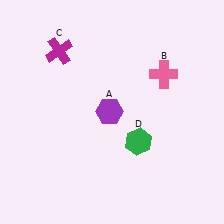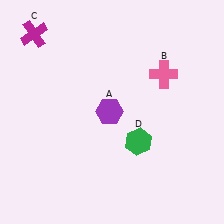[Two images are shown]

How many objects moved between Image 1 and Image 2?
1 object moved between the two images.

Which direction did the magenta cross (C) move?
The magenta cross (C) moved left.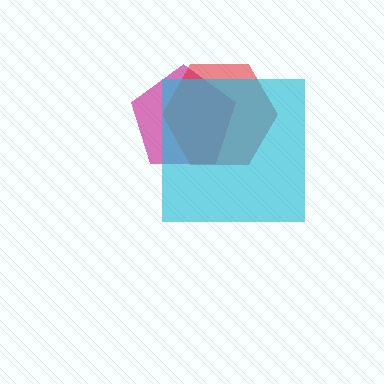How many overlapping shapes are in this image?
There are 3 overlapping shapes in the image.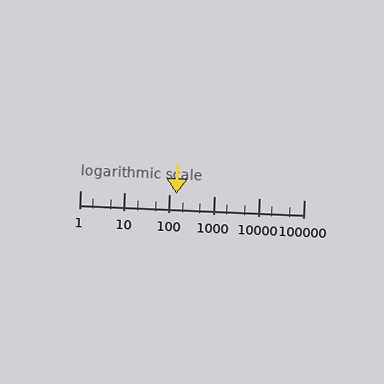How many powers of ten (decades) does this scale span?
The scale spans 5 decades, from 1 to 100000.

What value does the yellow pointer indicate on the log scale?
The pointer indicates approximately 140.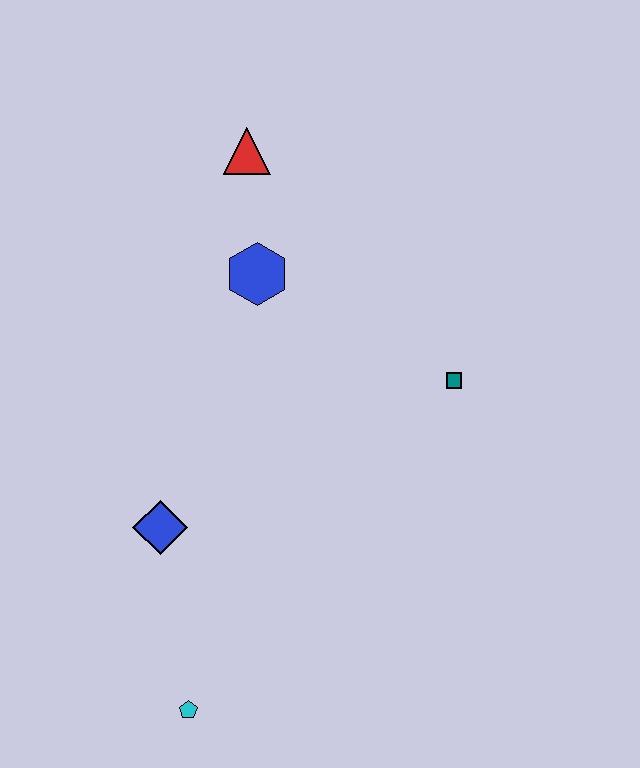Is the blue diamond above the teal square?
No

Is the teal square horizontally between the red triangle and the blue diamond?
No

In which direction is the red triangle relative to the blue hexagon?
The red triangle is above the blue hexagon.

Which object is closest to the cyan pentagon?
The blue diamond is closest to the cyan pentagon.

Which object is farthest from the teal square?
The cyan pentagon is farthest from the teal square.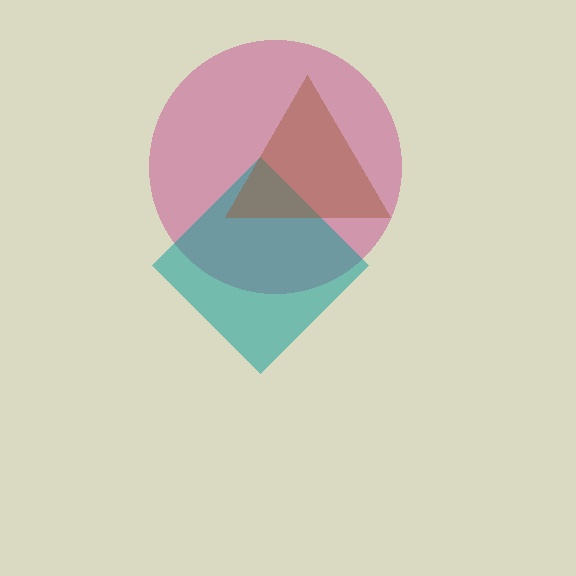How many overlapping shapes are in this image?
There are 3 overlapping shapes in the image.